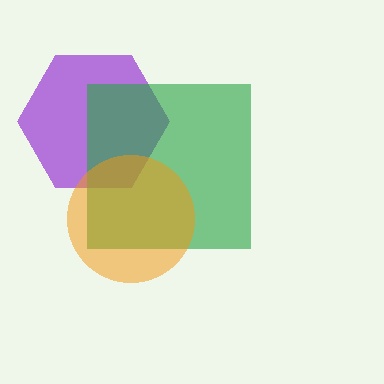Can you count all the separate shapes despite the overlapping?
Yes, there are 3 separate shapes.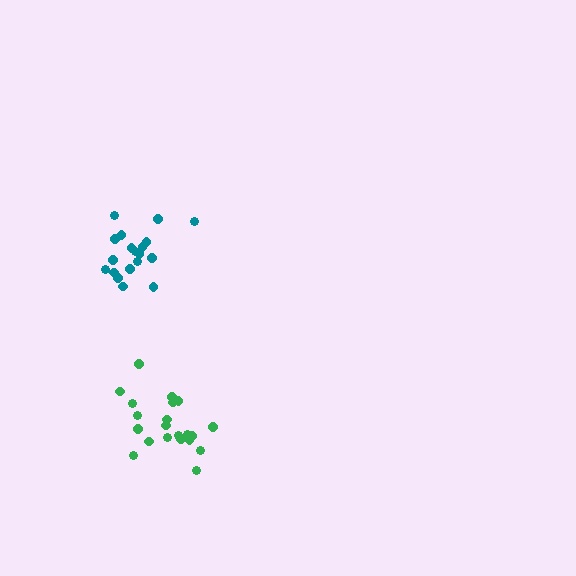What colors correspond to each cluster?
The clusters are colored: green, teal.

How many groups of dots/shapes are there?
There are 2 groups.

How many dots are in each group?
Group 1: 21 dots, Group 2: 19 dots (40 total).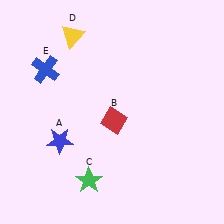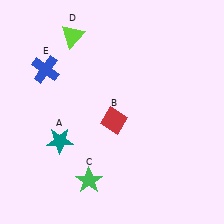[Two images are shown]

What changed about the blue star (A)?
In Image 1, A is blue. In Image 2, it changed to teal.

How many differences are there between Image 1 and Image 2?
There are 2 differences between the two images.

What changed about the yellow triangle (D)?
In Image 1, D is yellow. In Image 2, it changed to lime.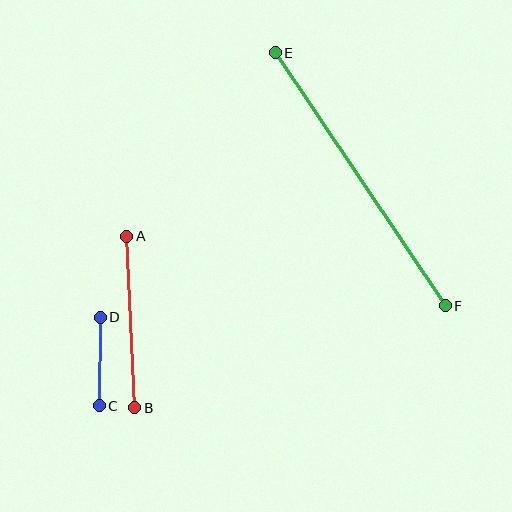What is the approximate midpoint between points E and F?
The midpoint is at approximately (360, 179) pixels.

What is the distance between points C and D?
The distance is approximately 88 pixels.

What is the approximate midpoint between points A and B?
The midpoint is at approximately (131, 322) pixels.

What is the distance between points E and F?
The distance is approximately 305 pixels.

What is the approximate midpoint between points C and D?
The midpoint is at approximately (100, 362) pixels.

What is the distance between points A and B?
The distance is approximately 172 pixels.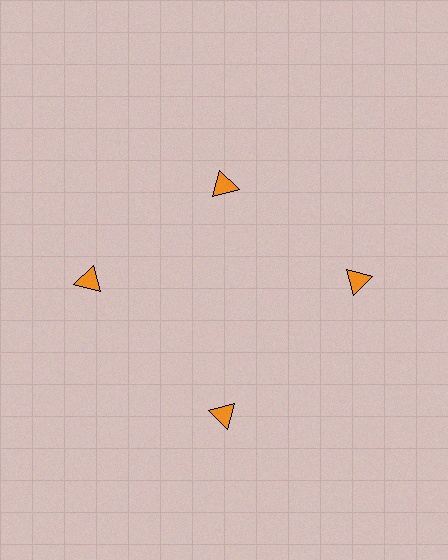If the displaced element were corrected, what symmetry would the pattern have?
It would have 4-fold rotational symmetry — the pattern would map onto itself every 90 degrees.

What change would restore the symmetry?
The symmetry would be restored by moving it outward, back onto the ring so that all 4 triangles sit at equal angles and equal distance from the center.